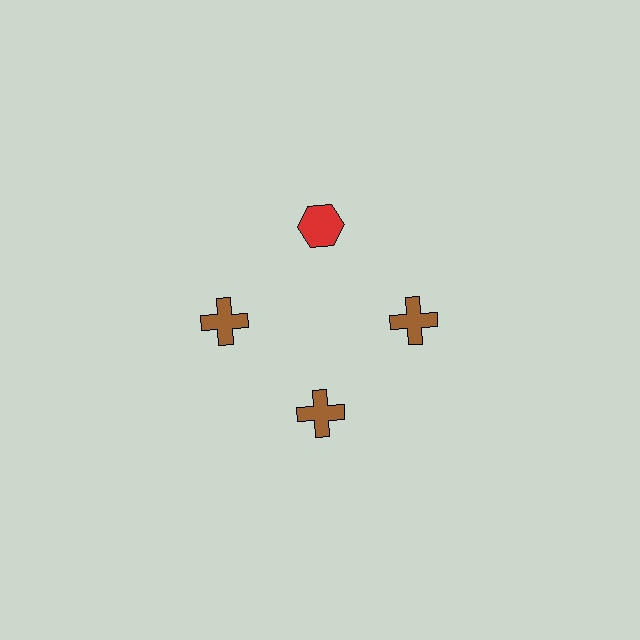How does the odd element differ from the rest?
It differs in both color (red instead of brown) and shape (hexagon instead of cross).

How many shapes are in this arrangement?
There are 4 shapes arranged in a ring pattern.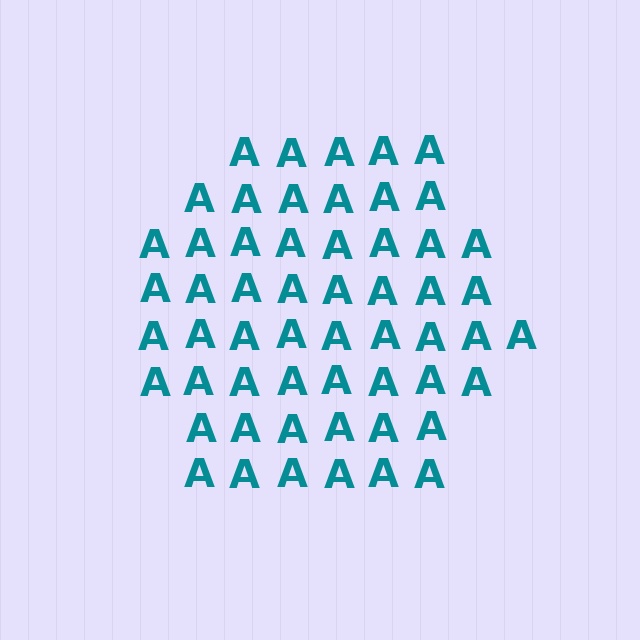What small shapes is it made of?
It is made of small letter A's.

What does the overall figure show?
The overall figure shows a hexagon.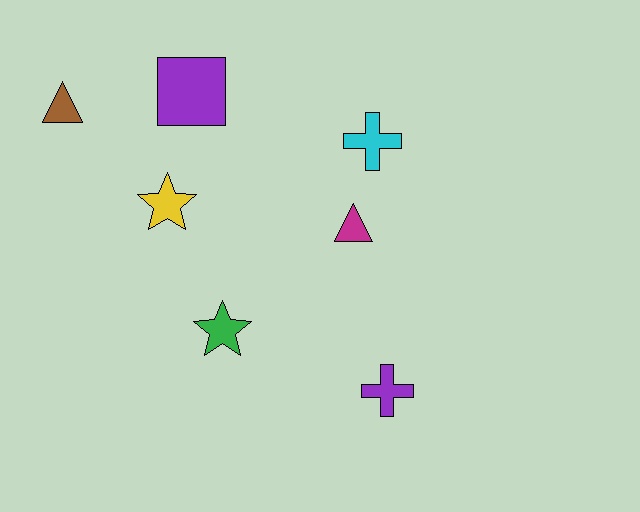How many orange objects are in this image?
There are no orange objects.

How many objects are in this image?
There are 7 objects.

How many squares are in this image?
There is 1 square.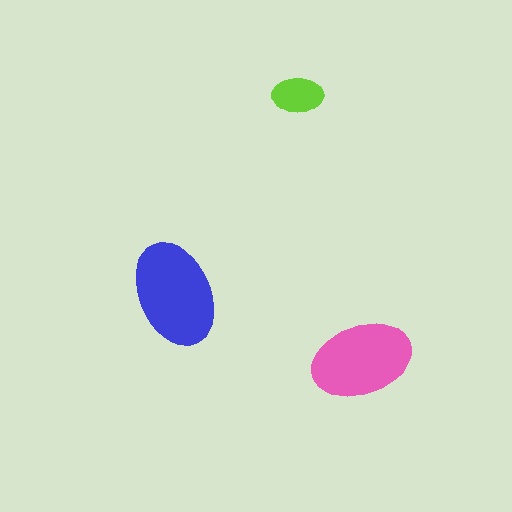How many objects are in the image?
There are 3 objects in the image.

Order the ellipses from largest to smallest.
the blue one, the pink one, the lime one.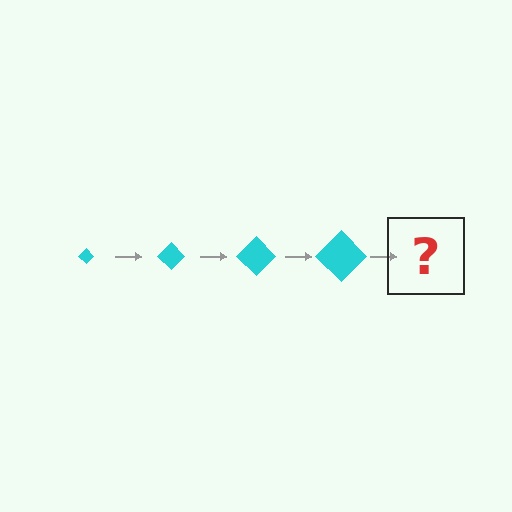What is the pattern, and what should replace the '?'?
The pattern is that the diamond gets progressively larger each step. The '?' should be a cyan diamond, larger than the previous one.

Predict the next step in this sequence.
The next step is a cyan diamond, larger than the previous one.